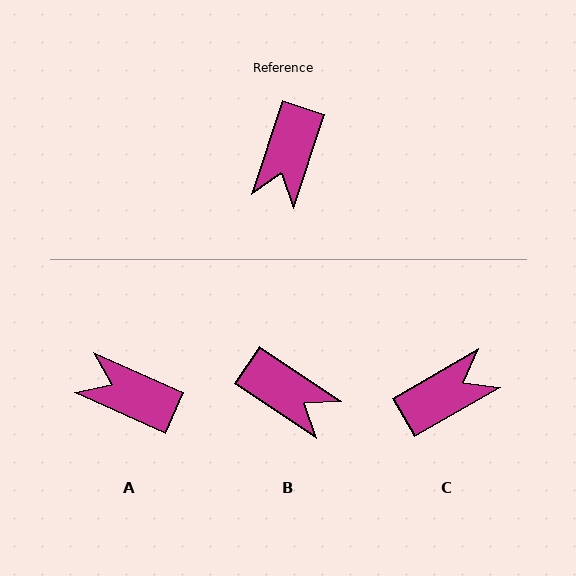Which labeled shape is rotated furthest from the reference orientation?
C, about 138 degrees away.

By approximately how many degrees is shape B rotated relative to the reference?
Approximately 75 degrees counter-clockwise.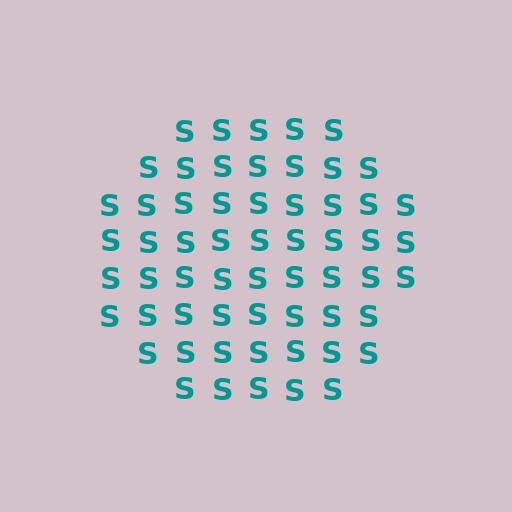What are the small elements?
The small elements are letter S's.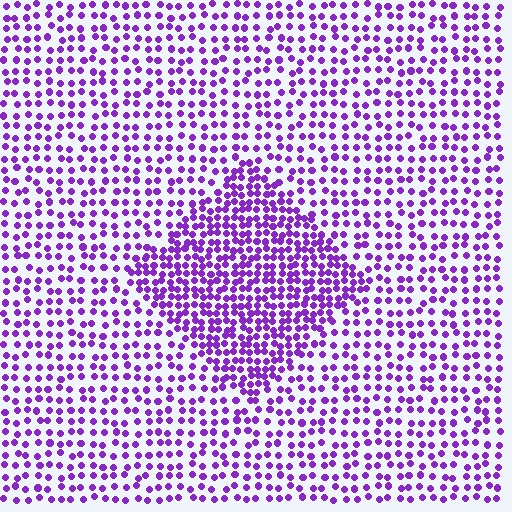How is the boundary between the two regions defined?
The boundary is defined by a change in element density (approximately 1.9x ratio). All elements are the same color, size, and shape.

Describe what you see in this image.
The image contains small purple elements arranged at two different densities. A diamond-shaped region is visible where the elements are more densely packed than the surrounding area.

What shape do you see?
I see a diamond.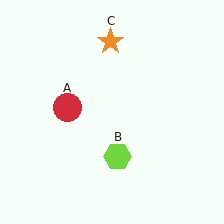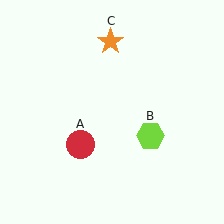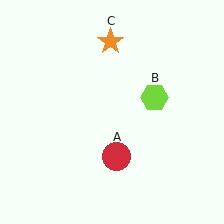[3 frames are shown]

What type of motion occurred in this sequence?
The red circle (object A), lime hexagon (object B) rotated counterclockwise around the center of the scene.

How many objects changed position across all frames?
2 objects changed position: red circle (object A), lime hexagon (object B).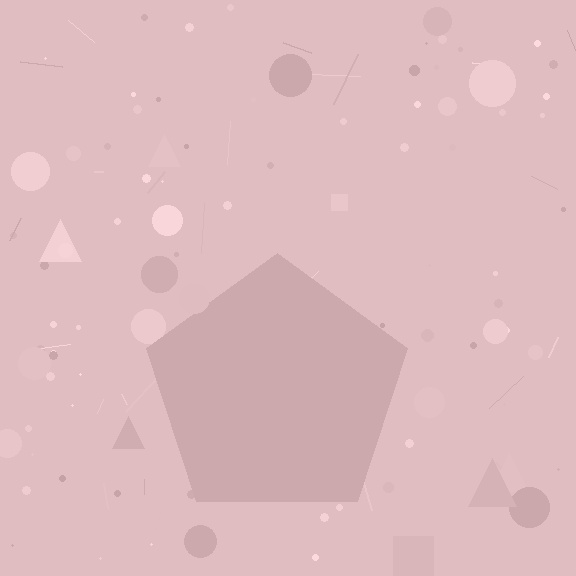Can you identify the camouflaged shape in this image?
The camouflaged shape is a pentagon.